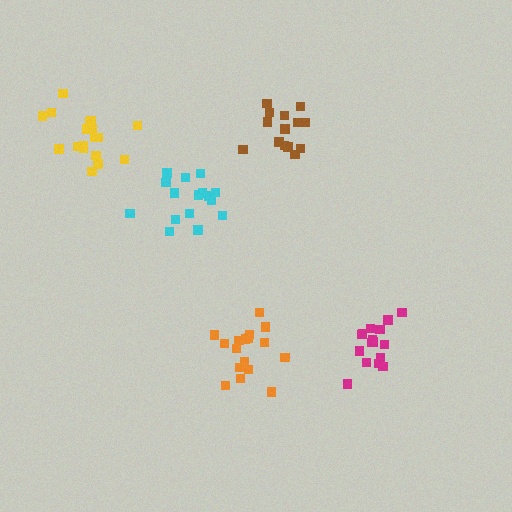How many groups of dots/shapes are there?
There are 5 groups.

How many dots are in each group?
Group 1: 16 dots, Group 2: 18 dots, Group 3: 16 dots, Group 4: 14 dots, Group 5: 17 dots (81 total).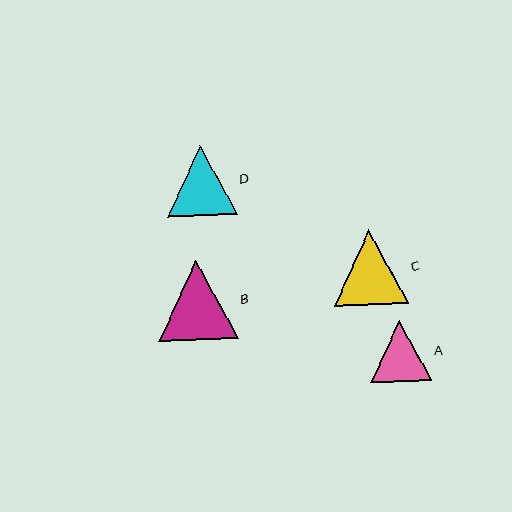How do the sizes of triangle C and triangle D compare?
Triangle C and triangle D are approximately the same size.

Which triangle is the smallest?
Triangle A is the smallest with a size of approximately 61 pixels.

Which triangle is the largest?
Triangle B is the largest with a size of approximately 79 pixels.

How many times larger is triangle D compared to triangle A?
Triangle D is approximately 1.1 times the size of triangle A.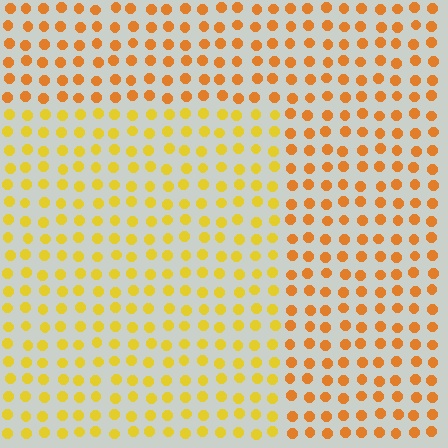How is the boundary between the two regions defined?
The boundary is defined purely by a slight shift in hue (about 26 degrees). Spacing, size, and orientation are identical on both sides.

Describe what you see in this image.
The image is filled with small orange elements in a uniform arrangement. A rectangle-shaped region is visible where the elements are tinted to a slightly different hue, forming a subtle color boundary.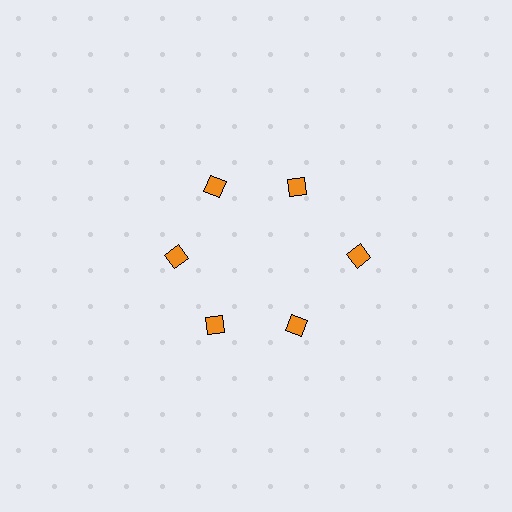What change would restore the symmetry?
The symmetry would be restored by moving it inward, back onto the ring so that all 6 diamonds sit at equal angles and equal distance from the center.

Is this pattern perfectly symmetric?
No. The 6 orange diamonds are arranged in a ring, but one element near the 3 o'clock position is pushed outward from the center, breaking the 6-fold rotational symmetry.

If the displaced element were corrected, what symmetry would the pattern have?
It would have 6-fold rotational symmetry — the pattern would map onto itself every 60 degrees.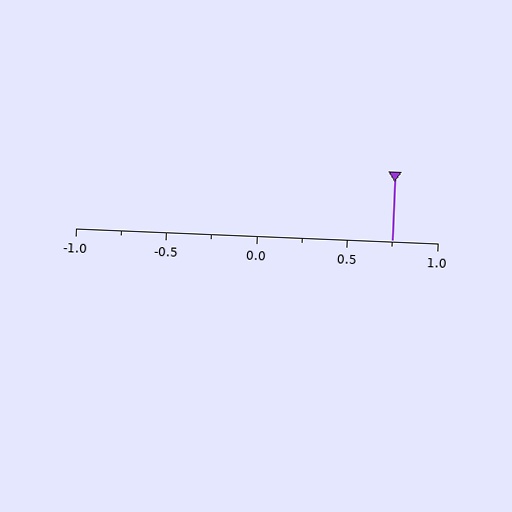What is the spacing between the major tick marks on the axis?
The major ticks are spaced 0.5 apart.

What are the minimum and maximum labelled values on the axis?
The axis runs from -1.0 to 1.0.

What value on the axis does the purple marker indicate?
The marker indicates approximately 0.75.